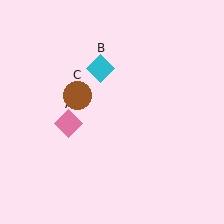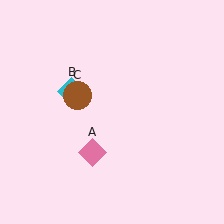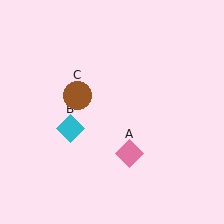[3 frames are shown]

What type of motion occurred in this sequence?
The pink diamond (object A), cyan diamond (object B) rotated counterclockwise around the center of the scene.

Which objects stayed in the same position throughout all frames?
Brown circle (object C) remained stationary.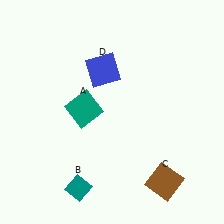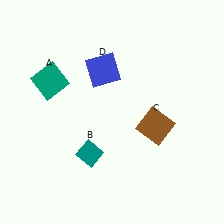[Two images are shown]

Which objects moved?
The objects that moved are: the teal square (A), the teal diamond (B), the brown square (C).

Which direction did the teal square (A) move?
The teal square (A) moved left.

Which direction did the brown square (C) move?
The brown square (C) moved up.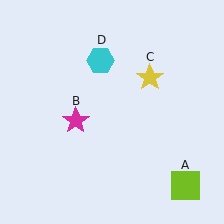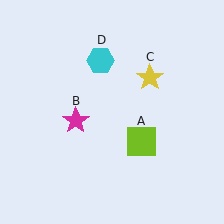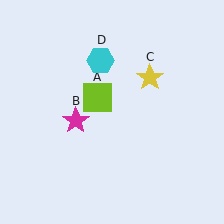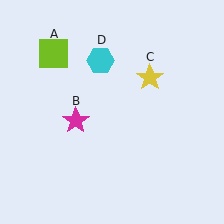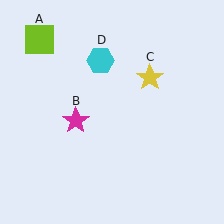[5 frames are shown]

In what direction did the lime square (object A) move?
The lime square (object A) moved up and to the left.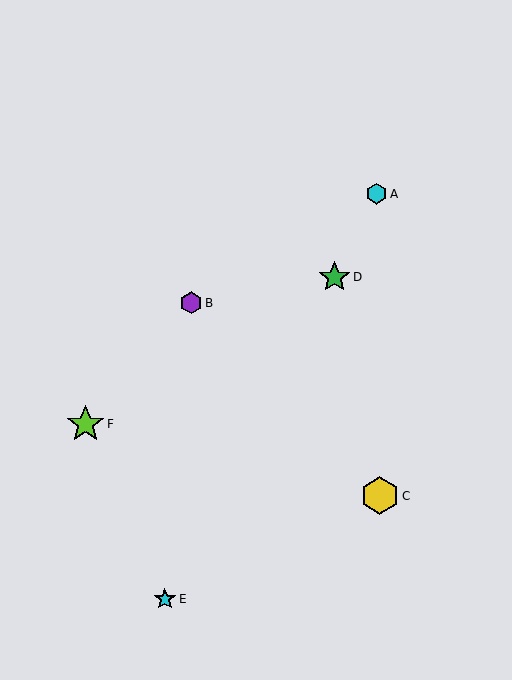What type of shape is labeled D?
Shape D is a green star.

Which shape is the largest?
The lime star (labeled F) is the largest.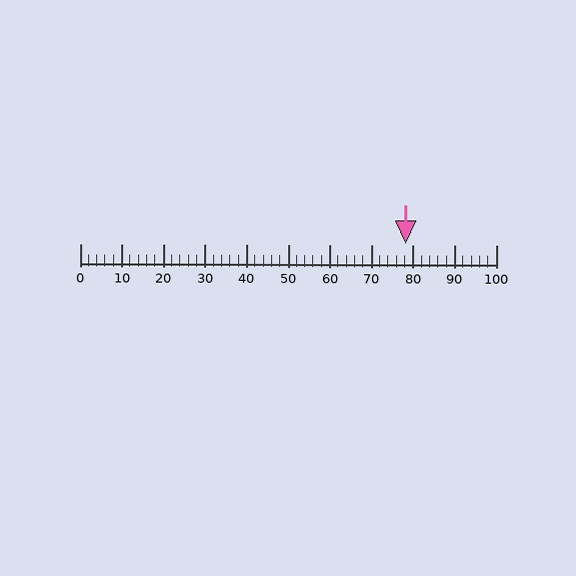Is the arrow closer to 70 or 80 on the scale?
The arrow is closer to 80.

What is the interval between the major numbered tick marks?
The major tick marks are spaced 10 units apart.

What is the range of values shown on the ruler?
The ruler shows values from 0 to 100.